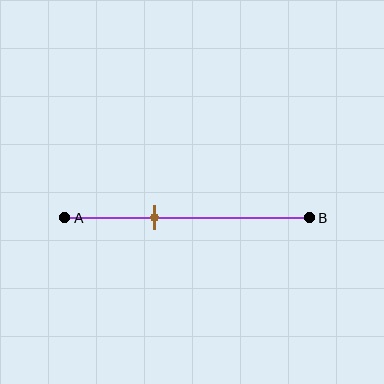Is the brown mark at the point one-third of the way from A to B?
No, the mark is at about 35% from A, not at the 33% one-third point.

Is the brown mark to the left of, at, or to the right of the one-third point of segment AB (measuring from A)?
The brown mark is to the right of the one-third point of segment AB.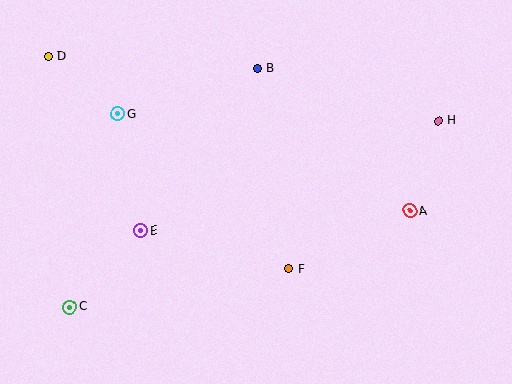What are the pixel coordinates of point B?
Point B is at (257, 68).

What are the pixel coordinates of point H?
Point H is at (439, 121).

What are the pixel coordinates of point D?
Point D is at (48, 56).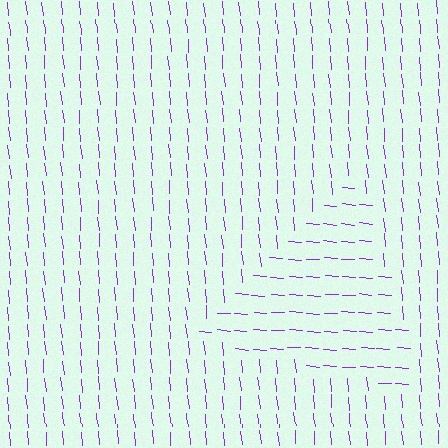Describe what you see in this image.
The image is filled with small purple line segments. A triangle region in the image has lines oriented differently from the surrounding lines, creating a visible texture boundary.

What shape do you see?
I see a triangle.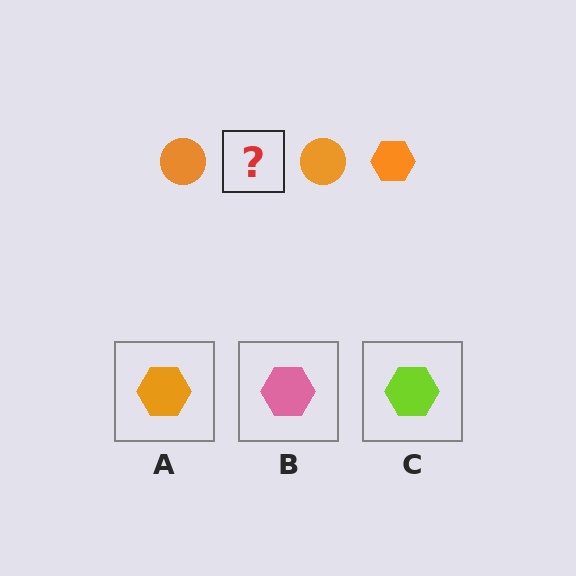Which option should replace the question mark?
Option A.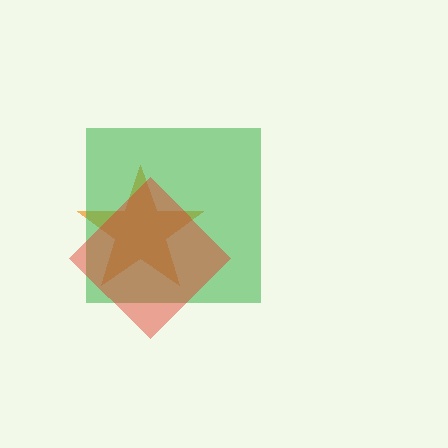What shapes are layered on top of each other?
The layered shapes are: an orange star, a green square, a red diamond.